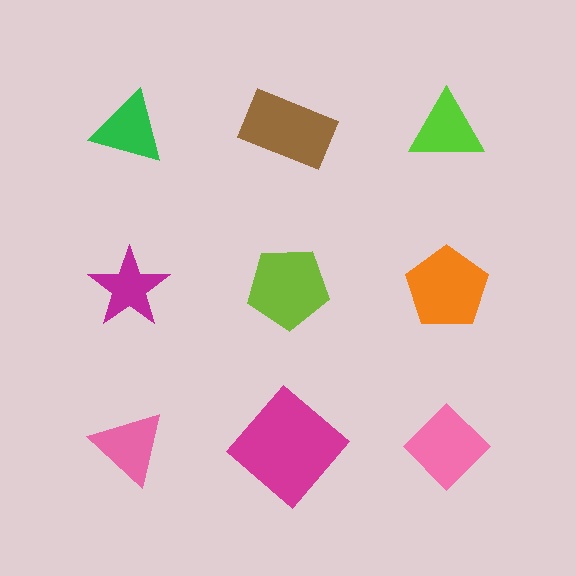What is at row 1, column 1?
A green triangle.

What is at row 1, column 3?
A lime triangle.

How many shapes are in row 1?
3 shapes.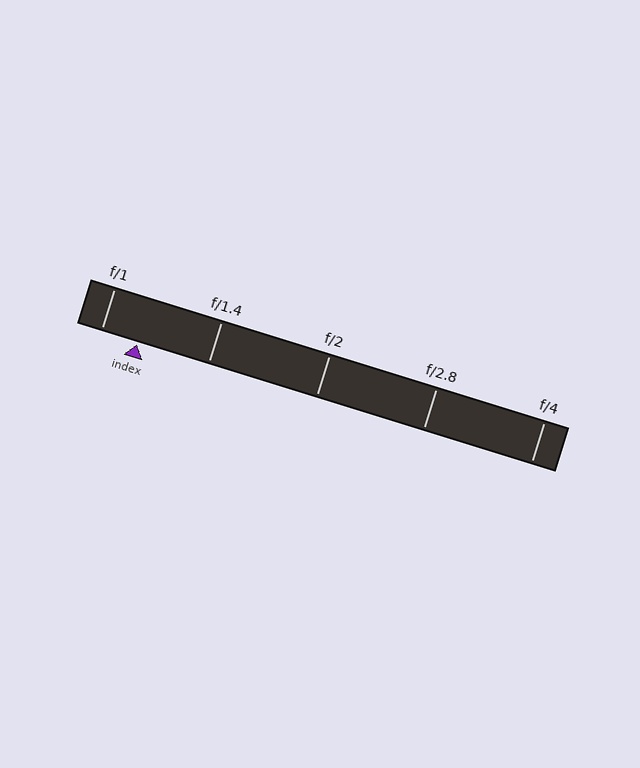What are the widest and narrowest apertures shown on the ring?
The widest aperture shown is f/1 and the narrowest is f/4.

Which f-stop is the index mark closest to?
The index mark is closest to f/1.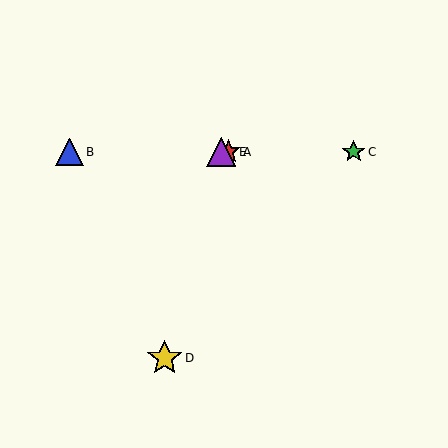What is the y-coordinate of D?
Object D is at y≈358.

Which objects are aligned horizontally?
Objects A, B, C, E are aligned horizontally.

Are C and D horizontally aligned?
No, C is at y≈152 and D is at y≈358.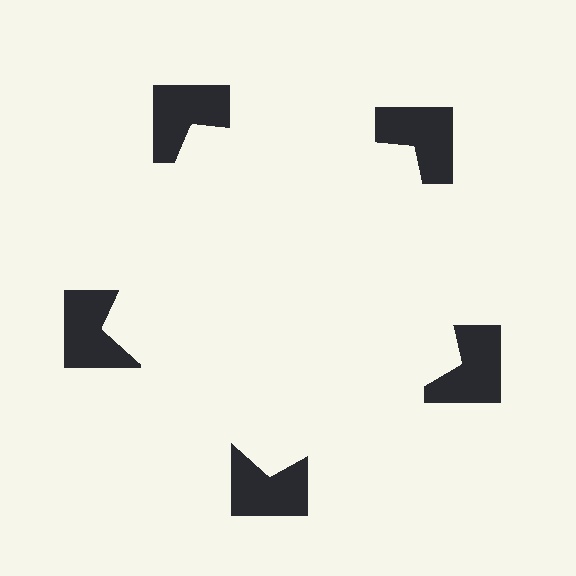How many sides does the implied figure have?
5 sides.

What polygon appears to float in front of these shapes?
An illusory pentagon — its edges are inferred from the aligned wedge cuts in the notched squares, not physically drawn.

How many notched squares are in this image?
There are 5 — one at each vertex of the illusory pentagon.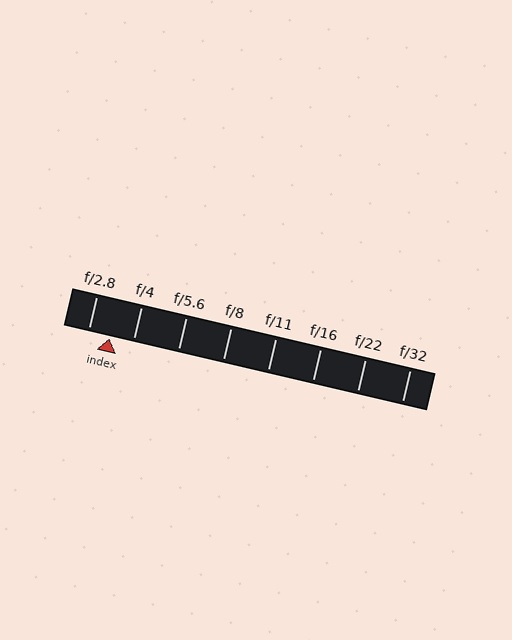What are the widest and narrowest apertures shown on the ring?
The widest aperture shown is f/2.8 and the narrowest is f/32.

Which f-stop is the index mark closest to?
The index mark is closest to f/2.8.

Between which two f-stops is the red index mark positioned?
The index mark is between f/2.8 and f/4.